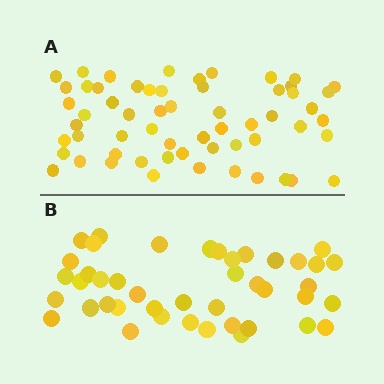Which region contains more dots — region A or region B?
Region A (the top region) has more dots.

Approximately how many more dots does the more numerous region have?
Region A has approximately 15 more dots than region B.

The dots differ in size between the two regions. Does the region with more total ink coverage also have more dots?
No. Region B has more total ink coverage because its dots are larger, but region A actually contains more individual dots. Total area can be misleading — the number of items is what matters here.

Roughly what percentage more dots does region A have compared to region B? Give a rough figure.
About 35% more.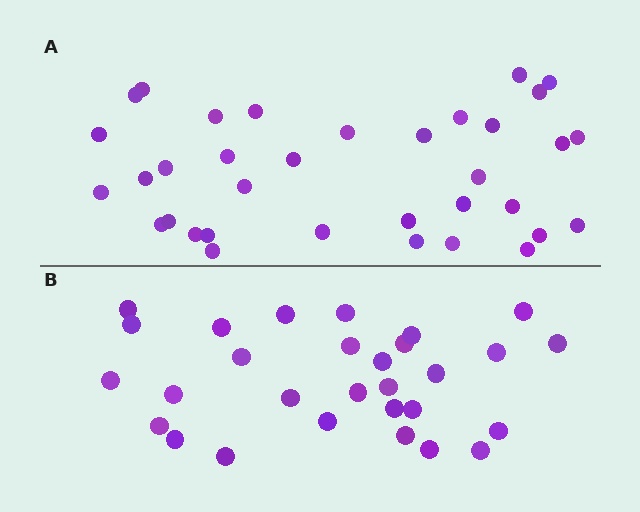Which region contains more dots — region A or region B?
Region A (the top region) has more dots.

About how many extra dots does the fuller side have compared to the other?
Region A has about 6 more dots than region B.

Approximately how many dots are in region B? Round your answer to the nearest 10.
About 30 dots. (The exact count is 29, which rounds to 30.)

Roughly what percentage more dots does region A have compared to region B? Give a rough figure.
About 20% more.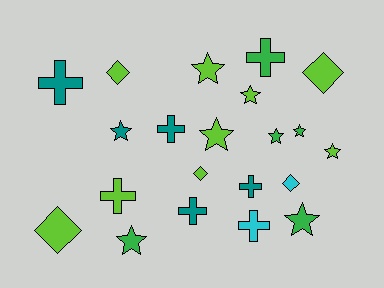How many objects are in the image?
There are 21 objects.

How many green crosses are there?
There is 1 green cross.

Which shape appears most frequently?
Star, with 9 objects.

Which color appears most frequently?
Lime, with 9 objects.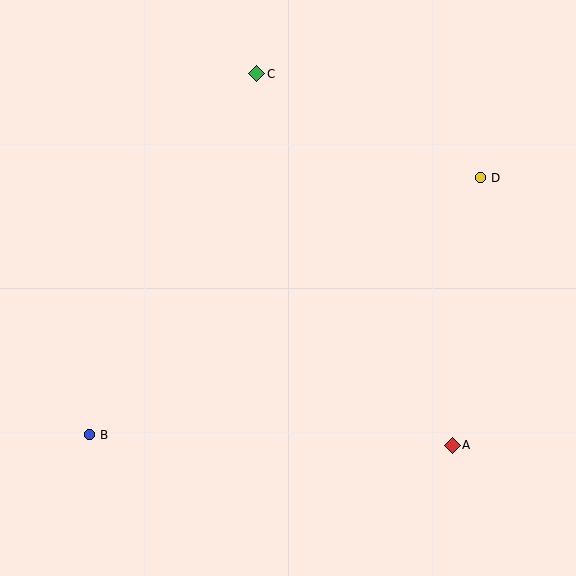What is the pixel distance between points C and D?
The distance between C and D is 247 pixels.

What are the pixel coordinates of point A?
Point A is at (452, 445).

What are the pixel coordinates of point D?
Point D is at (481, 178).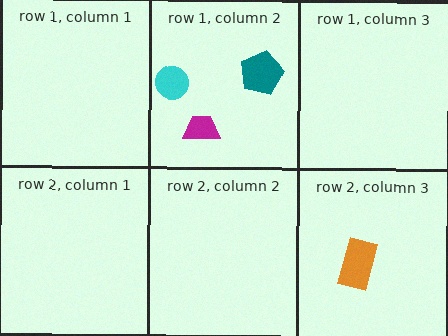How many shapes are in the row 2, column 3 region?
1.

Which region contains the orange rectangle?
The row 2, column 3 region.